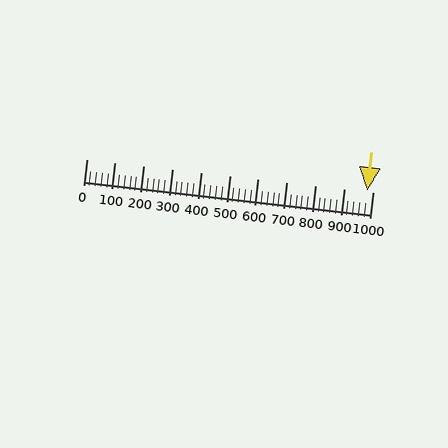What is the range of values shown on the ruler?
The ruler shows values from 0 to 1000.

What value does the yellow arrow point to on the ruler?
The yellow arrow points to approximately 980.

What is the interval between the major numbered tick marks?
The major tick marks are spaced 100 units apart.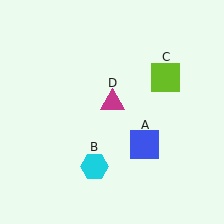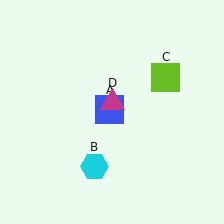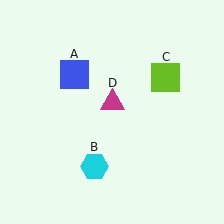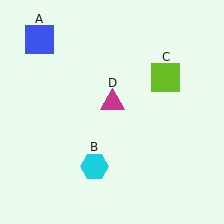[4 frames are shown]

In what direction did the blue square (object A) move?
The blue square (object A) moved up and to the left.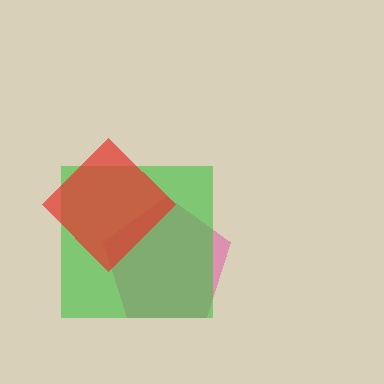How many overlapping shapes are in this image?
There are 3 overlapping shapes in the image.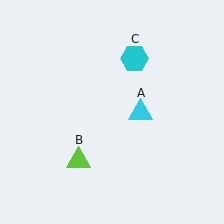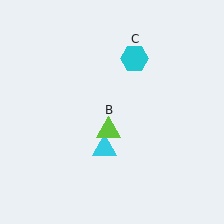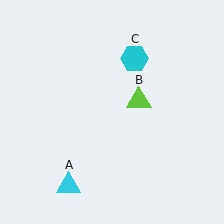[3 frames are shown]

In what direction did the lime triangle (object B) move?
The lime triangle (object B) moved up and to the right.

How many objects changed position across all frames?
2 objects changed position: cyan triangle (object A), lime triangle (object B).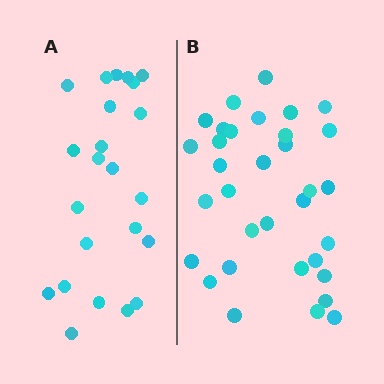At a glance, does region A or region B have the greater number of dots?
Region B (the right region) has more dots.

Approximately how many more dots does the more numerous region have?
Region B has roughly 10 or so more dots than region A.